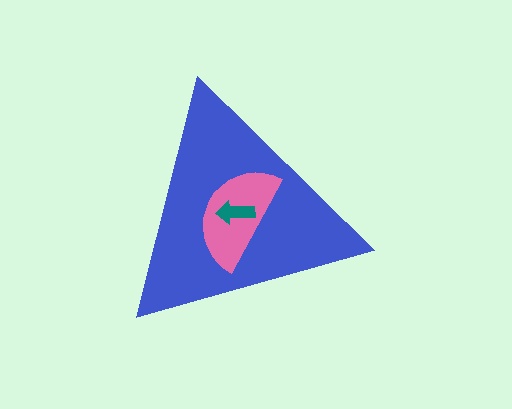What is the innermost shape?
The teal arrow.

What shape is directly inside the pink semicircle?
The teal arrow.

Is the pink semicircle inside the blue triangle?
Yes.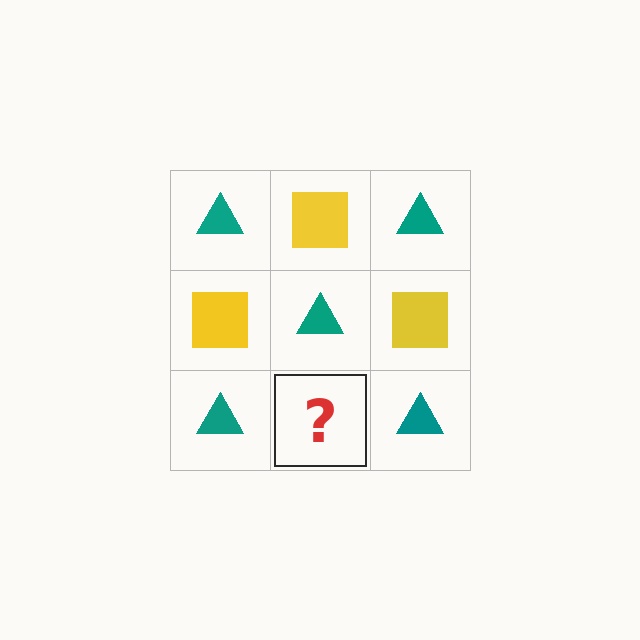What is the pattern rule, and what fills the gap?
The rule is that it alternates teal triangle and yellow square in a checkerboard pattern. The gap should be filled with a yellow square.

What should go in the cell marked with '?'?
The missing cell should contain a yellow square.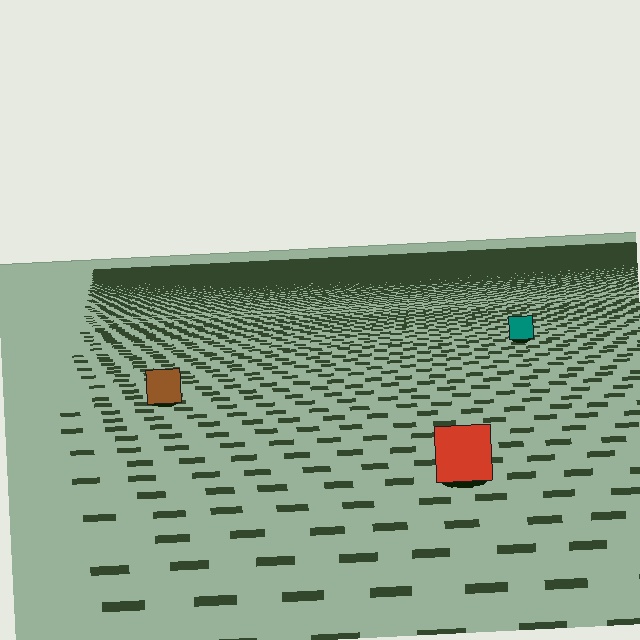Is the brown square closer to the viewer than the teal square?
Yes. The brown square is closer — you can tell from the texture gradient: the ground texture is coarser near it.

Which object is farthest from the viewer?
The teal square is farthest from the viewer. It appears smaller and the ground texture around it is denser.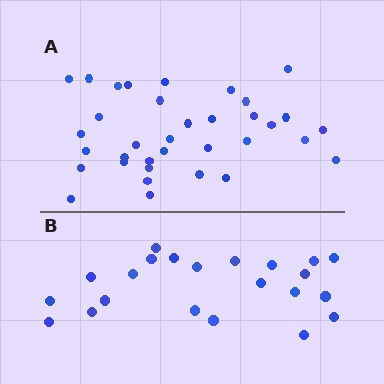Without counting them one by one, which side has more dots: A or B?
Region A (the top region) has more dots.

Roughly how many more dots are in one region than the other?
Region A has approximately 15 more dots than region B.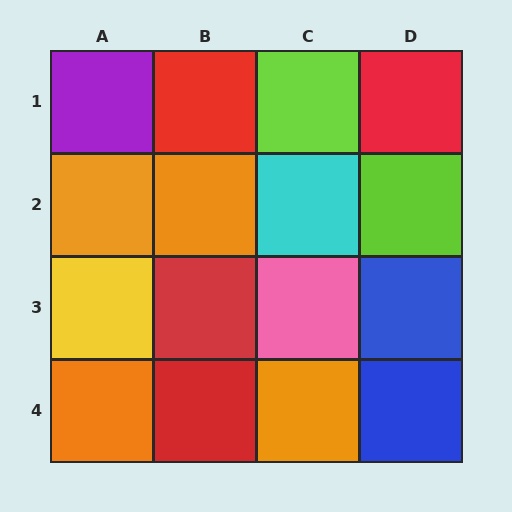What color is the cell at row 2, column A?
Orange.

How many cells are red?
4 cells are red.